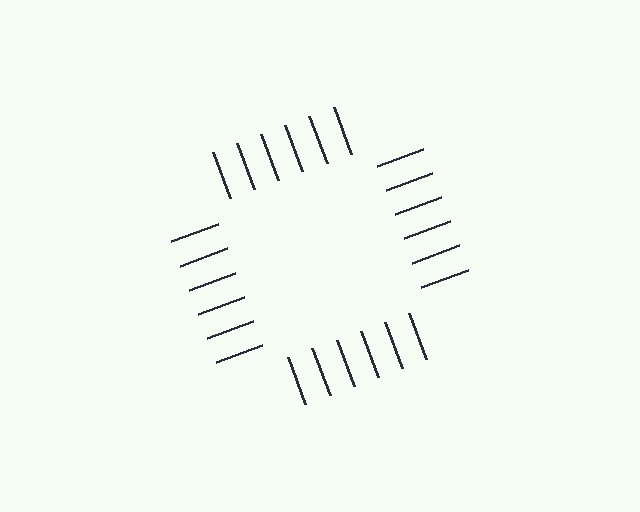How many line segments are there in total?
24 — 6 along each of the 4 edges.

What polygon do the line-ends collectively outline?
An illusory square — the line segments terminate on its edges but no continuous stroke is drawn.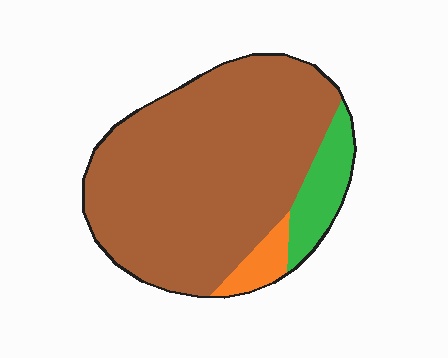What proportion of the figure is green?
Green takes up about one eighth (1/8) of the figure.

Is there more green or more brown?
Brown.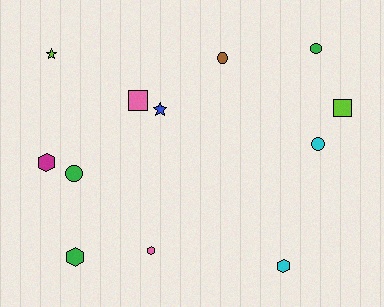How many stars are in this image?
There are 2 stars.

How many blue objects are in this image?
There is 1 blue object.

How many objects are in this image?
There are 12 objects.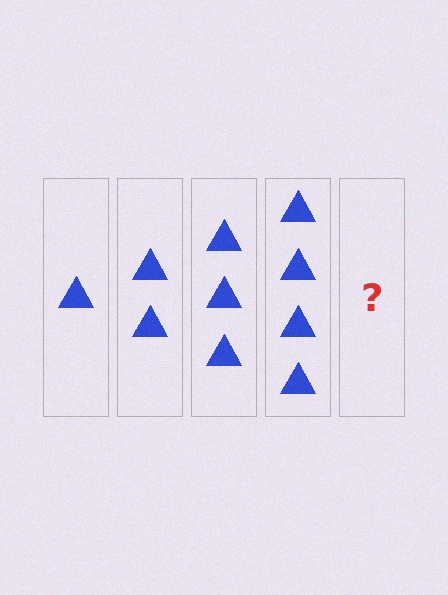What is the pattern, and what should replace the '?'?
The pattern is that each step adds one more triangle. The '?' should be 5 triangles.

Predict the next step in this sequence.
The next step is 5 triangles.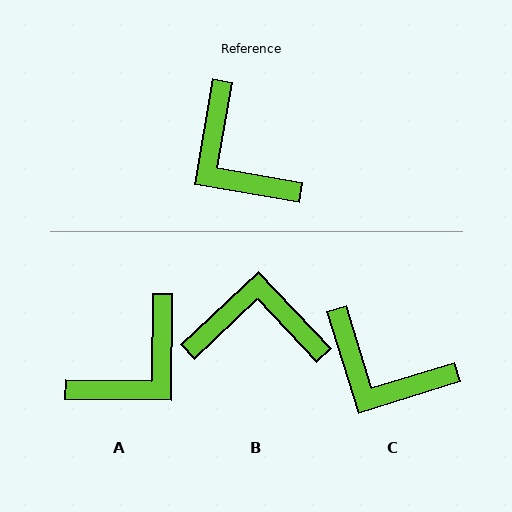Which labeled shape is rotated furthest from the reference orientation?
B, about 127 degrees away.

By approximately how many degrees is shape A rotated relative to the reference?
Approximately 99 degrees counter-clockwise.